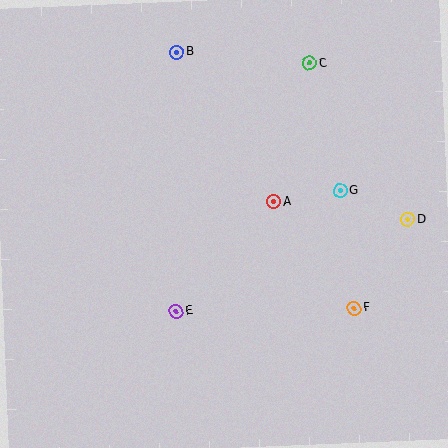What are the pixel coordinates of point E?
Point E is at (176, 311).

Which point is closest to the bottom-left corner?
Point E is closest to the bottom-left corner.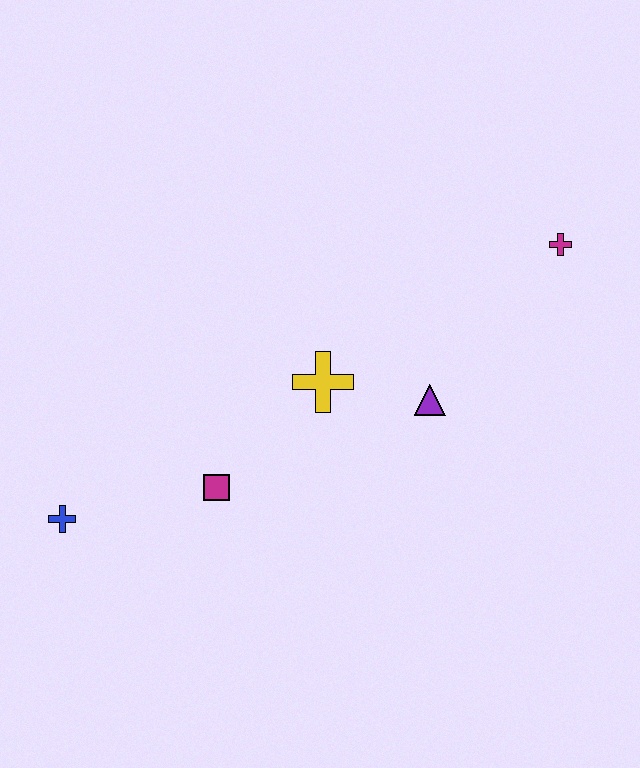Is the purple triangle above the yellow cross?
No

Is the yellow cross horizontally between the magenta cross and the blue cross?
Yes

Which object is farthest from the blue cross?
The magenta cross is farthest from the blue cross.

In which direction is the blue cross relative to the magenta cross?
The blue cross is to the left of the magenta cross.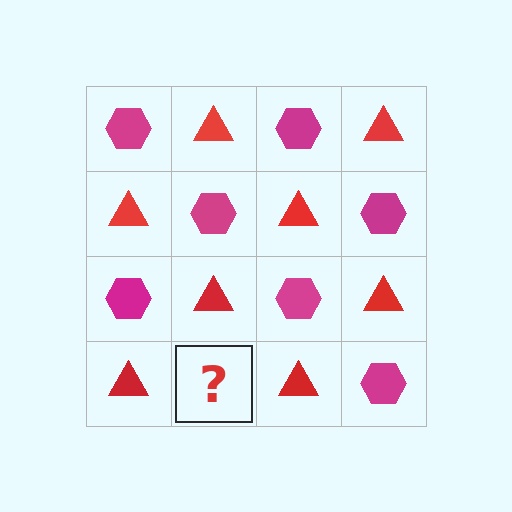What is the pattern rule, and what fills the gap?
The rule is that it alternates magenta hexagon and red triangle in a checkerboard pattern. The gap should be filled with a magenta hexagon.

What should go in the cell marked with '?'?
The missing cell should contain a magenta hexagon.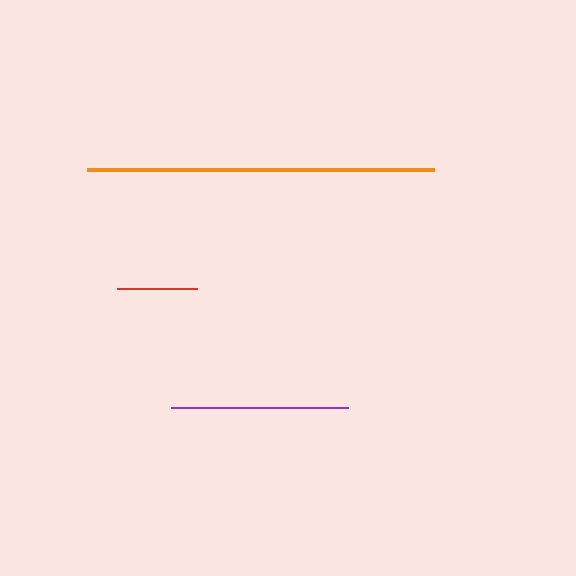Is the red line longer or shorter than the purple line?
The purple line is longer than the red line.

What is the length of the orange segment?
The orange segment is approximately 347 pixels long.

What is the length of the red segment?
The red segment is approximately 81 pixels long.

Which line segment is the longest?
The orange line is the longest at approximately 347 pixels.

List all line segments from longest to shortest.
From longest to shortest: orange, purple, red.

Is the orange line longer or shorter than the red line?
The orange line is longer than the red line.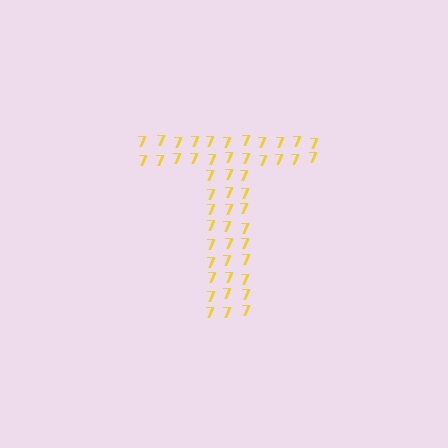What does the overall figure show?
The overall figure shows the letter T.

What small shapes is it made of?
It is made of small digit 7's.